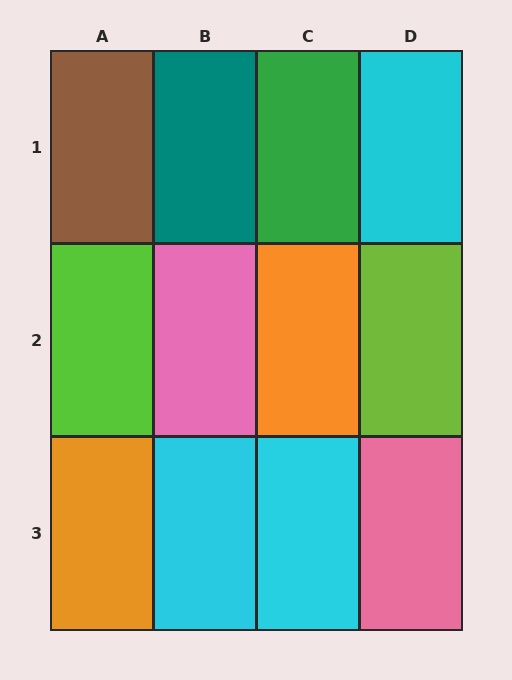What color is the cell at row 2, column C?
Orange.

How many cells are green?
1 cell is green.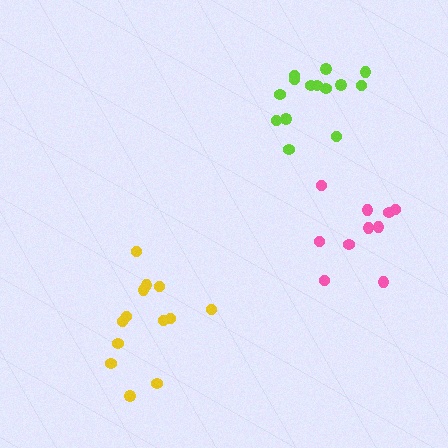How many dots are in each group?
Group 1: 14 dots, Group 2: 13 dots, Group 3: 10 dots (37 total).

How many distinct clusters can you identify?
There are 3 distinct clusters.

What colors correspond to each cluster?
The clusters are colored: lime, yellow, pink.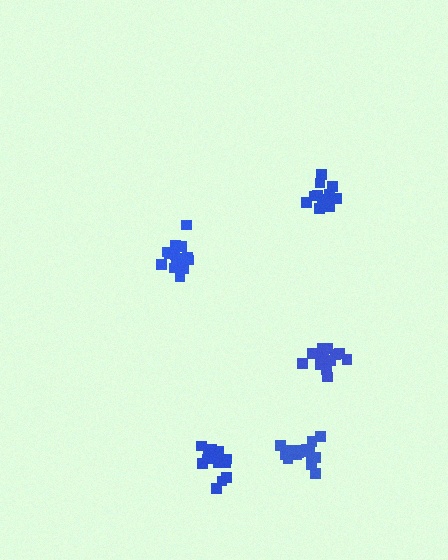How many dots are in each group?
Group 1: 14 dots, Group 2: 14 dots, Group 3: 14 dots, Group 4: 16 dots, Group 5: 17 dots (75 total).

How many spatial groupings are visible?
There are 5 spatial groupings.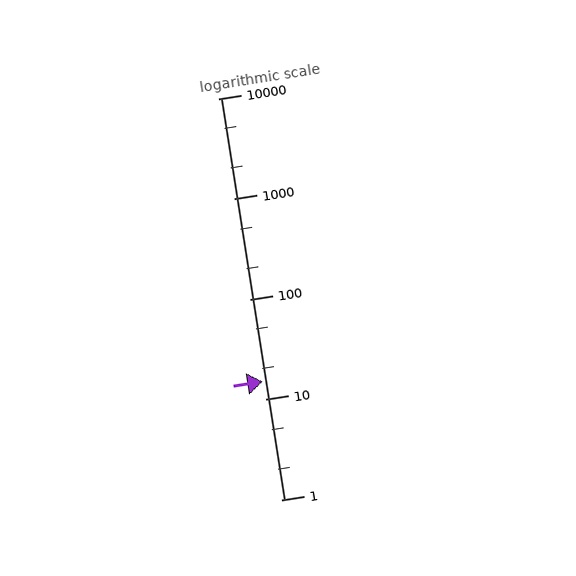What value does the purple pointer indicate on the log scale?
The pointer indicates approximately 15.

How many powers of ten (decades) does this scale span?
The scale spans 4 decades, from 1 to 10000.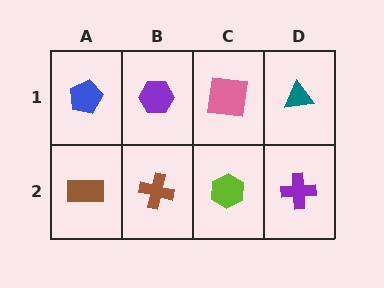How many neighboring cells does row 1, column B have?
3.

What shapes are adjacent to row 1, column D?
A purple cross (row 2, column D), a pink square (row 1, column C).